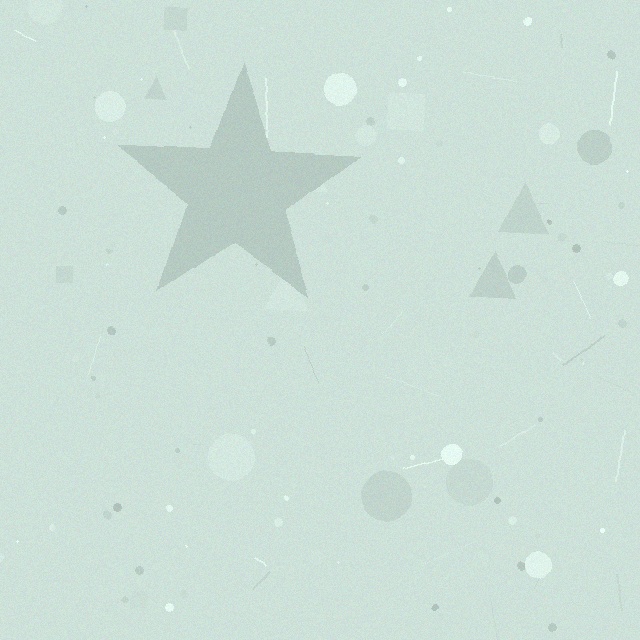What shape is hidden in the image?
A star is hidden in the image.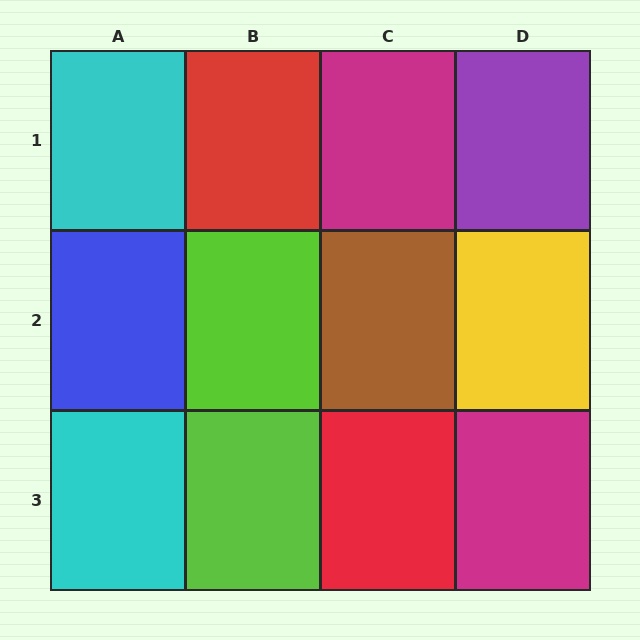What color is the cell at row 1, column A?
Cyan.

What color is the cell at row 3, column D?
Magenta.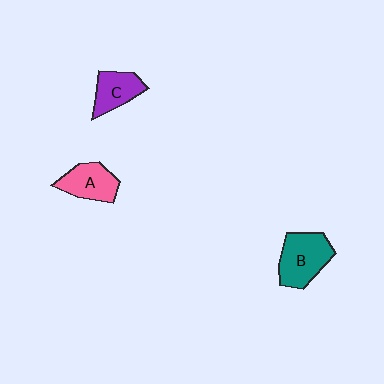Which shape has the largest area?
Shape B (teal).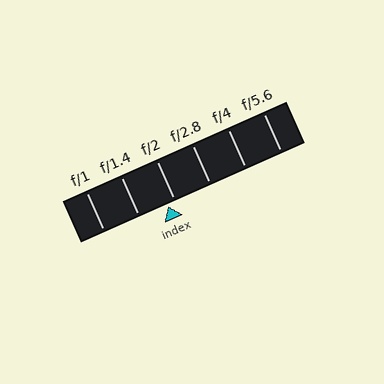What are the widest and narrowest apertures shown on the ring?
The widest aperture shown is f/1 and the narrowest is f/5.6.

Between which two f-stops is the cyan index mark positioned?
The index mark is between f/1.4 and f/2.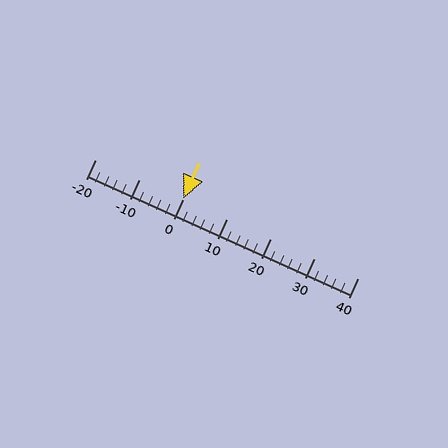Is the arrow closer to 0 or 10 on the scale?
The arrow is closer to 0.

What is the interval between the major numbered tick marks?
The major tick marks are spaced 10 units apart.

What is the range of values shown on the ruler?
The ruler shows values from -20 to 40.